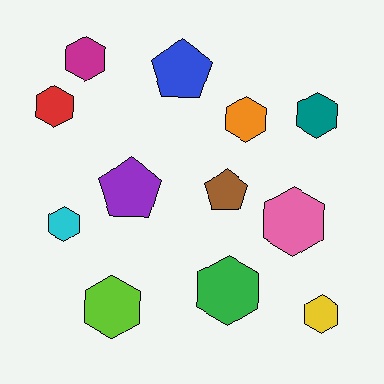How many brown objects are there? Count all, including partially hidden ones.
There is 1 brown object.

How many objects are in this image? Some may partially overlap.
There are 12 objects.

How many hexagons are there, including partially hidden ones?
There are 9 hexagons.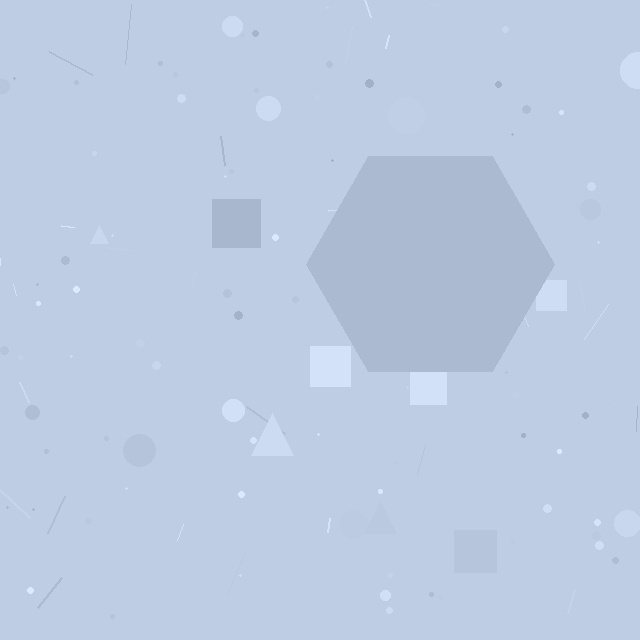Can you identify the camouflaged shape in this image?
The camouflaged shape is a hexagon.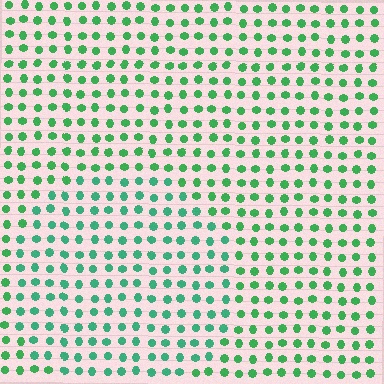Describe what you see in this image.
The image is filled with small green elements in a uniform arrangement. A circle-shaped region is visible where the elements are tinted to a slightly different hue, forming a subtle color boundary.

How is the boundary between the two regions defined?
The boundary is defined purely by a slight shift in hue (about 22 degrees). Spacing, size, and orientation are identical on both sides.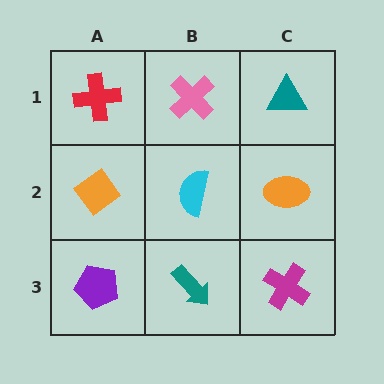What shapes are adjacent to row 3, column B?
A cyan semicircle (row 2, column B), a purple pentagon (row 3, column A), a magenta cross (row 3, column C).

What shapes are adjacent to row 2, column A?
A red cross (row 1, column A), a purple pentagon (row 3, column A), a cyan semicircle (row 2, column B).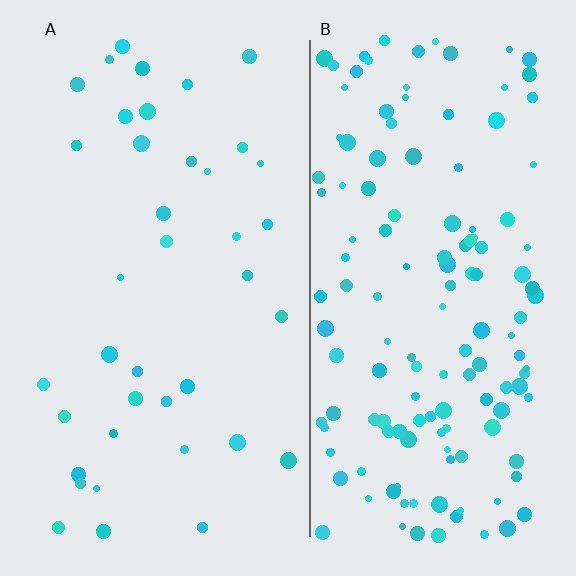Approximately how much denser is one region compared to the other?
Approximately 3.7× — region B over region A.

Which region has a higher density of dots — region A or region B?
B (the right).